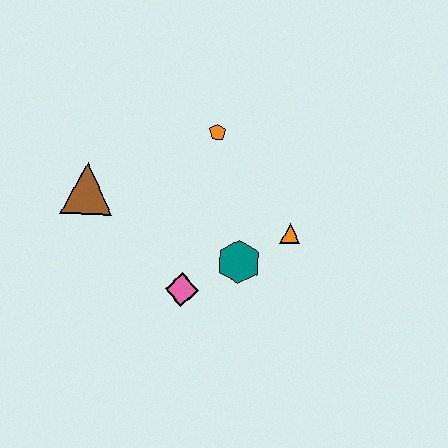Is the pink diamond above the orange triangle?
No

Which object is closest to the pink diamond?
The teal hexagon is closest to the pink diamond.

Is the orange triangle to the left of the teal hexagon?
No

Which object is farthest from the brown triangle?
The orange triangle is farthest from the brown triangle.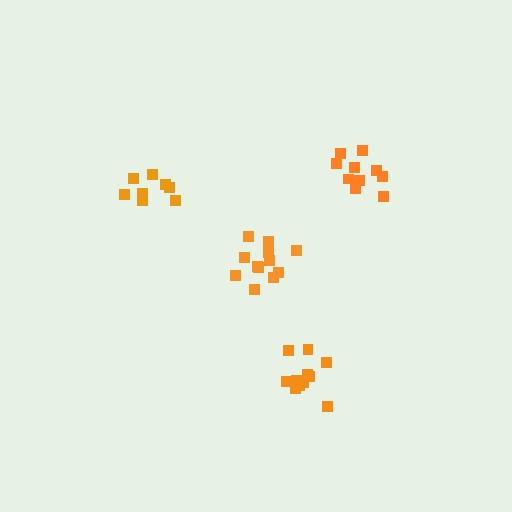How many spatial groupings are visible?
There are 4 spatial groupings.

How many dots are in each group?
Group 1: 8 dots, Group 2: 11 dots, Group 3: 12 dots, Group 4: 10 dots (41 total).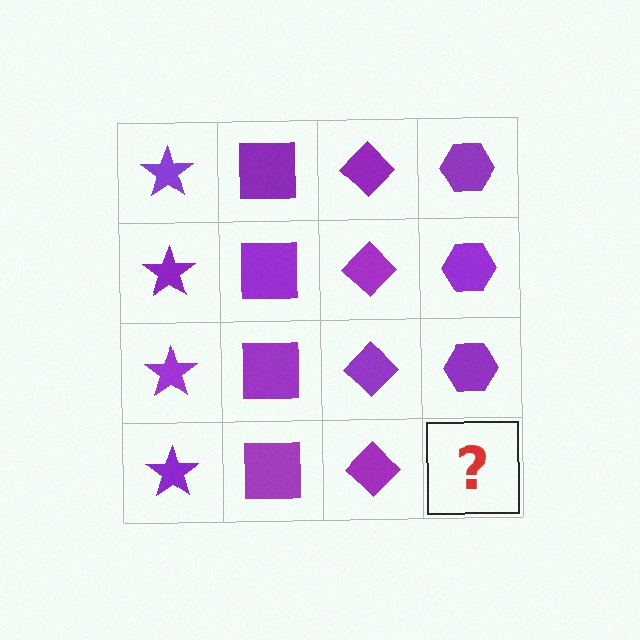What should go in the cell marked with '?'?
The missing cell should contain a purple hexagon.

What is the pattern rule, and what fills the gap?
The rule is that each column has a consistent shape. The gap should be filled with a purple hexagon.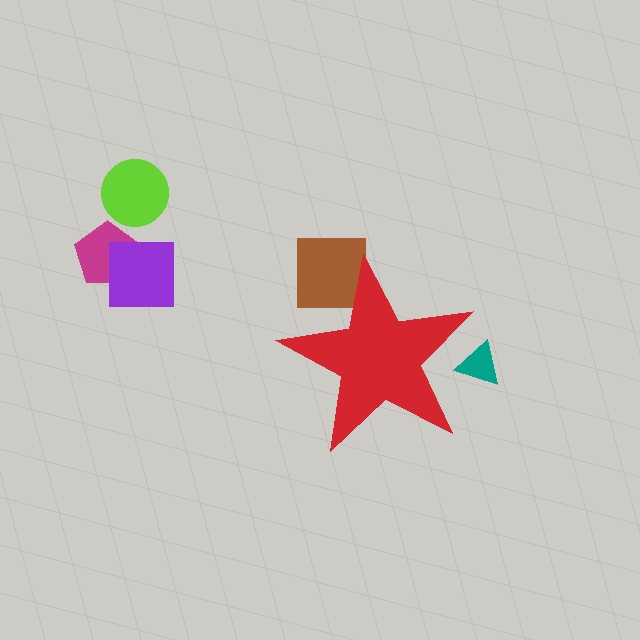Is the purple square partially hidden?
No, the purple square is fully visible.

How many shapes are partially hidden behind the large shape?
2 shapes are partially hidden.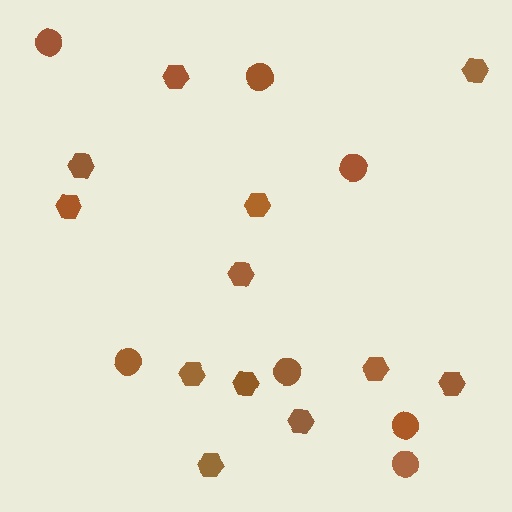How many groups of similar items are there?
There are 2 groups: one group of circles (7) and one group of hexagons (12).